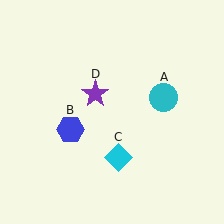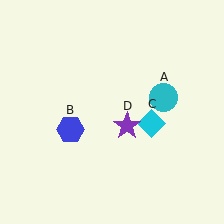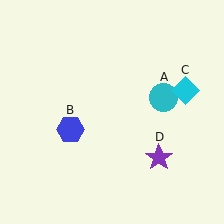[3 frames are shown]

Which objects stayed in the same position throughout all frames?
Cyan circle (object A) and blue hexagon (object B) remained stationary.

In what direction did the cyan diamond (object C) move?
The cyan diamond (object C) moved up and to the right.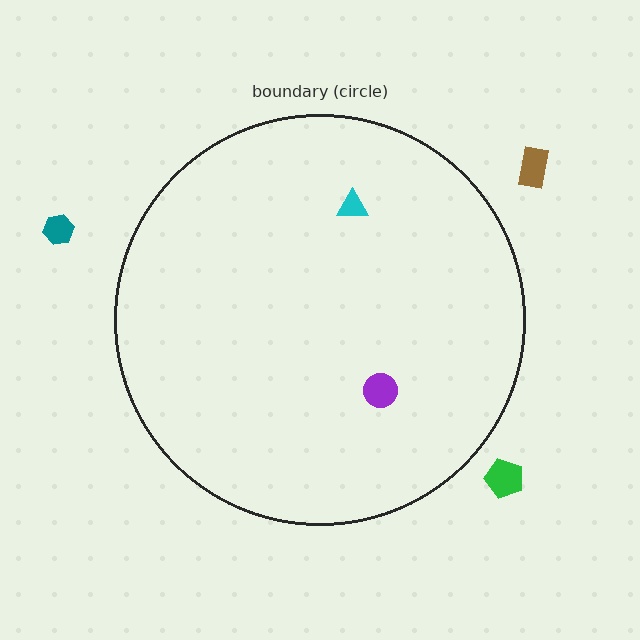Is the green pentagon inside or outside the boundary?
Outside.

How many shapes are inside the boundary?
2 inside, 3 outside.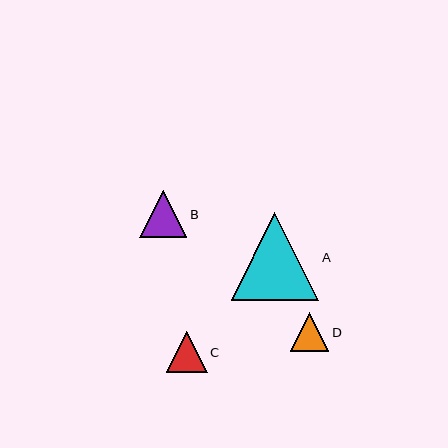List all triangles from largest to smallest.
From largest to smallest: A, B, C, D.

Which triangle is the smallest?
Triangle D is the smallest with a size of approximately 39 pixels.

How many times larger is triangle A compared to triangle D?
Triangle A is approximately 2.3 times the size of triangle D.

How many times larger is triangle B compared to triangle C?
Triangle B is approximately 1.2 times the size of triangle C.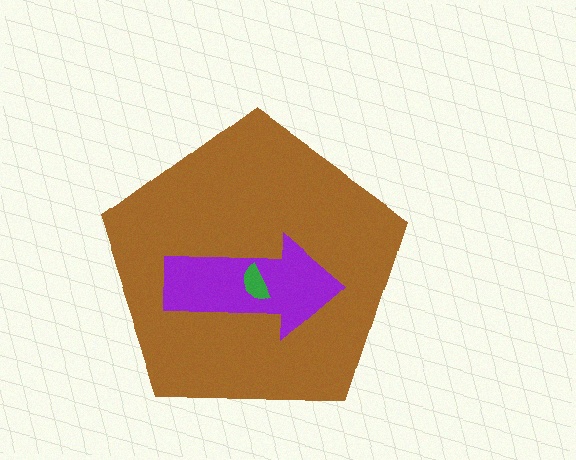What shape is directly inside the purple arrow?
The green semicircle.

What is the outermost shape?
The brown pentagon.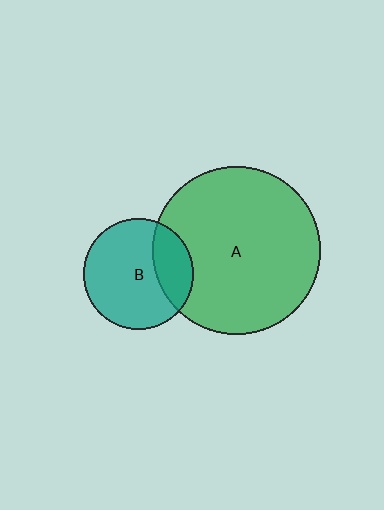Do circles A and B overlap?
Yes.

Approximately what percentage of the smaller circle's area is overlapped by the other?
Approximately 25%.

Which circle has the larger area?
Circle A (green).